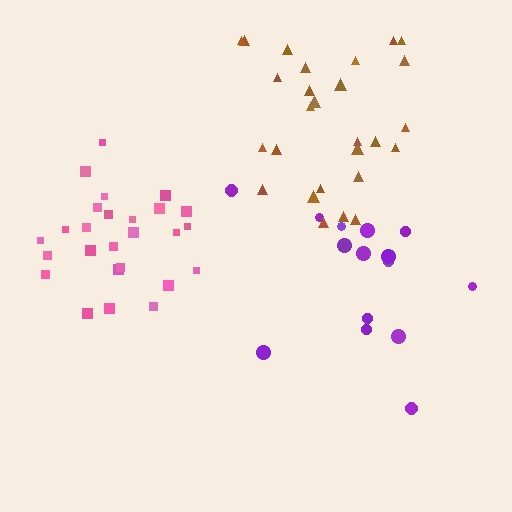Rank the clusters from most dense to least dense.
pink, brown, purple.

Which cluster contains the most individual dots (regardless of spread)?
Brown (28).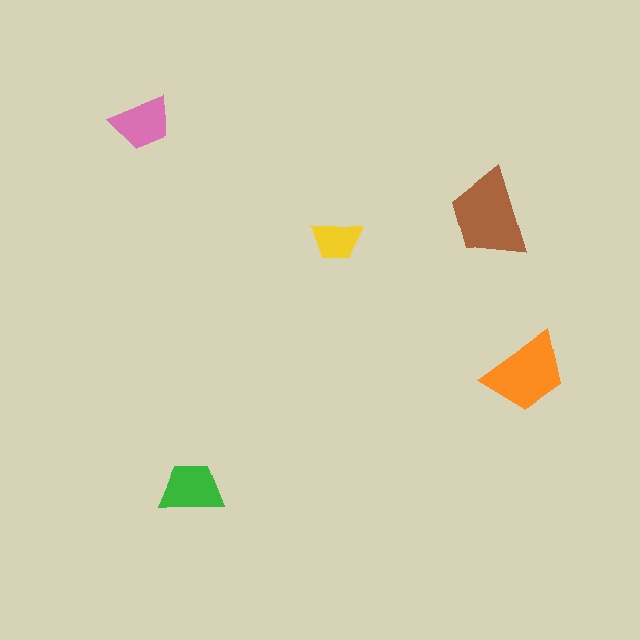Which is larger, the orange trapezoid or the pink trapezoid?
The orange one.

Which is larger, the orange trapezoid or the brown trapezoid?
The brown one.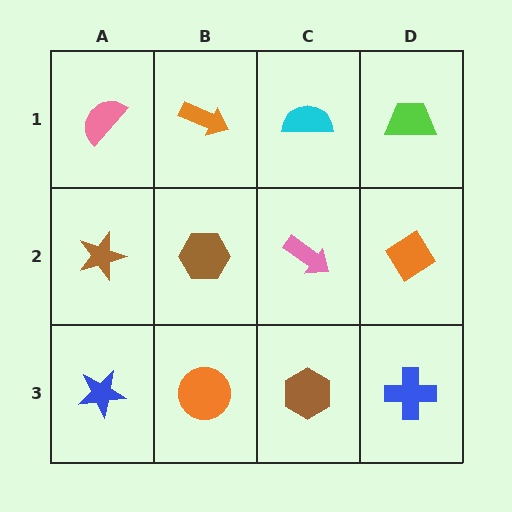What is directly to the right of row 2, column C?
An orange diamond.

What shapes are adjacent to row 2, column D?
A lime trapezoid (row 1, column D), a blue cross (row 3, column D), a pink arrow (row 2, column C).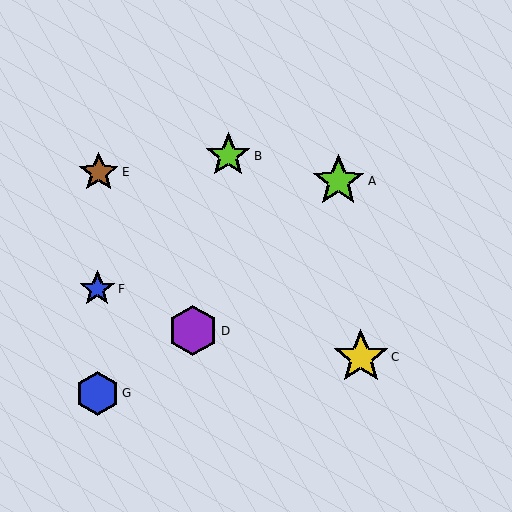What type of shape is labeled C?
Shape C is a yellow star.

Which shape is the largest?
The yellow star (labeled C) is the largest.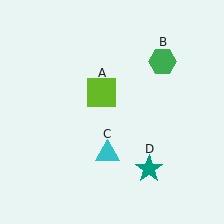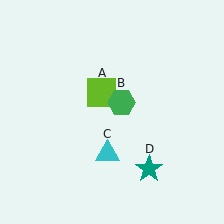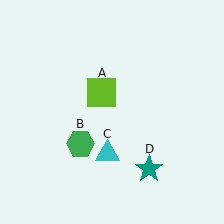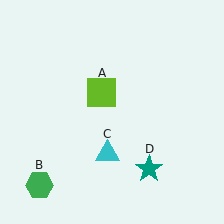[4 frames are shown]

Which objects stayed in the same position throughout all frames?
Lime square (object A) and cyan triangle (object C) and teal star (object D) remained stationary.